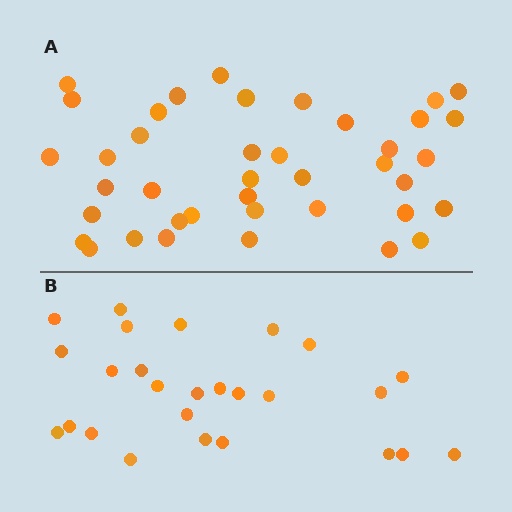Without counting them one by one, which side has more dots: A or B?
Region A (the top region) has more dots.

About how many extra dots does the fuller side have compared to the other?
Region A has approximately 15 more dots than region B.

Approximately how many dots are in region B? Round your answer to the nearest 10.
About 30 dots. (The exact count is 26, which rounds to 30.)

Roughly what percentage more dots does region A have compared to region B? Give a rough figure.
About 55% more.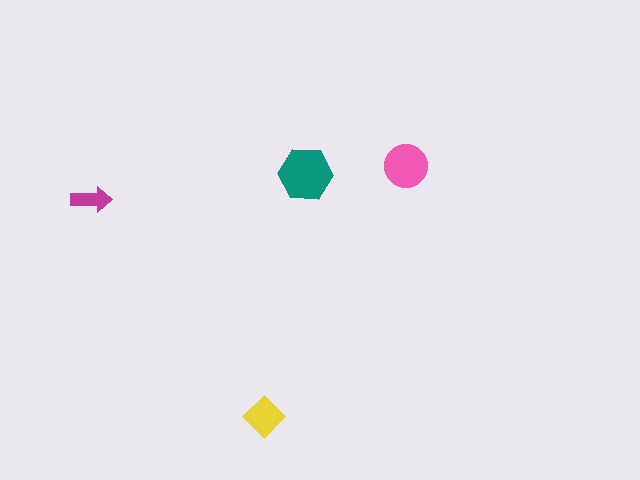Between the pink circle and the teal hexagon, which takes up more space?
The teal hexagon.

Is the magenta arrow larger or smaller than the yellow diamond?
Smaller.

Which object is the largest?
The teal hexagon.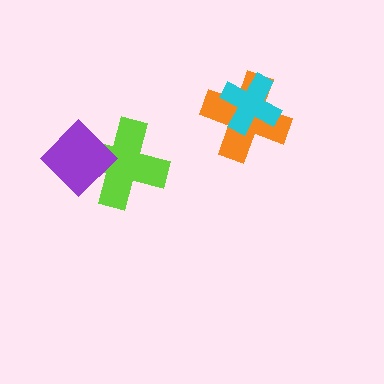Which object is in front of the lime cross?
The purple diamond is in front of the lime cross.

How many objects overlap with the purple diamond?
1 object overlaps with the purple diamond.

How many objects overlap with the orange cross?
1 object overlaps with the orange cross.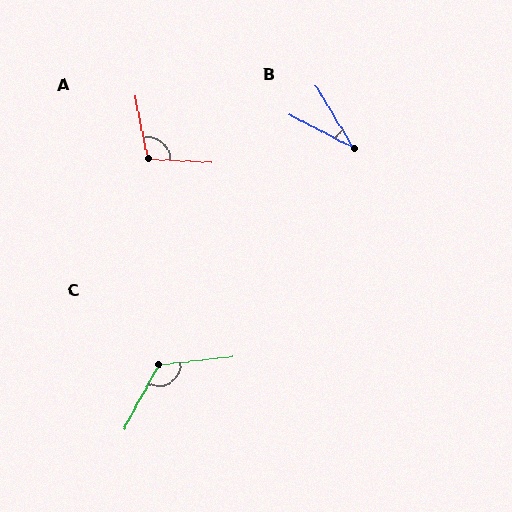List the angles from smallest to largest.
B (32°), A (104°), C (125°).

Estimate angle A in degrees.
Approximately 104 degrees.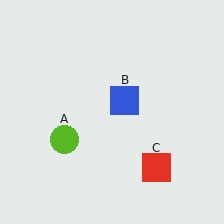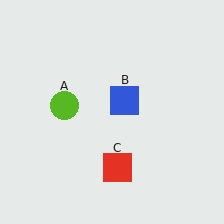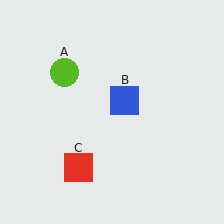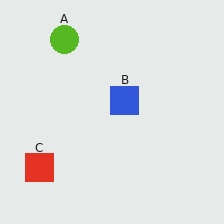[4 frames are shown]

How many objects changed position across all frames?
2 objects changed position: lime circle (object A), red square (object C).